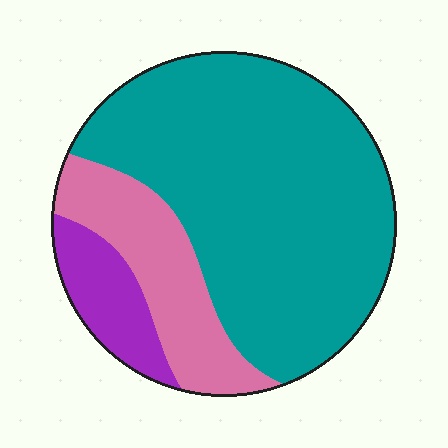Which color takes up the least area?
Purple, at roughly 10%.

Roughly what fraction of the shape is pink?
Pink covers about 20% of the shape.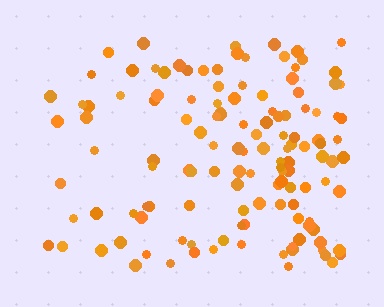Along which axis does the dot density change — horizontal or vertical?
Horizontal.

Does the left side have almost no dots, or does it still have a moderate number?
Still a moderate number, just noticeably fewer than the right.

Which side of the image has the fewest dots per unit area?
The left.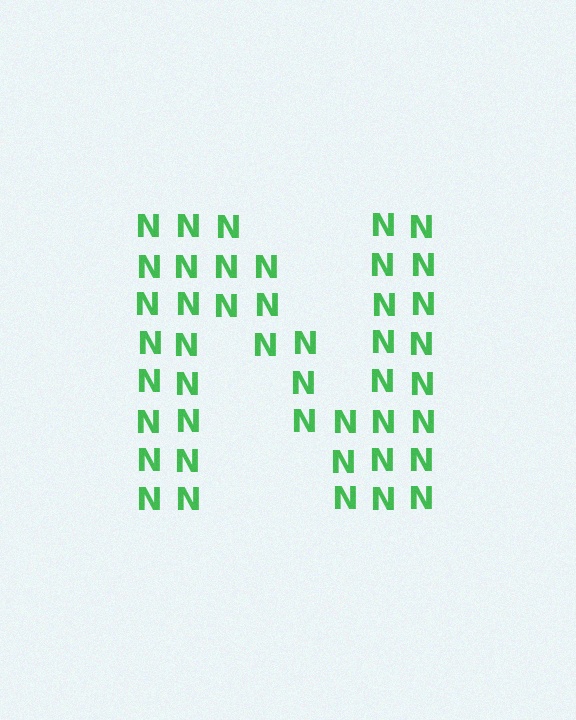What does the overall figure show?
The overall figure shows the letter N.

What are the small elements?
The small elements are letter N's.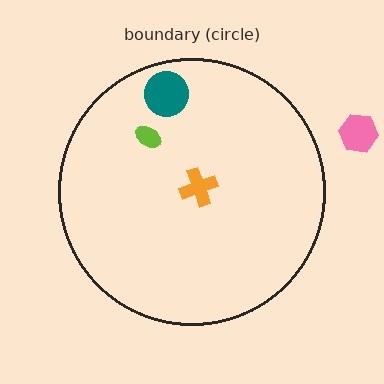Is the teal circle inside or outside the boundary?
Inside.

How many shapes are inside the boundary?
3 inside, 1 outside.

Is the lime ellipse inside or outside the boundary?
Inside.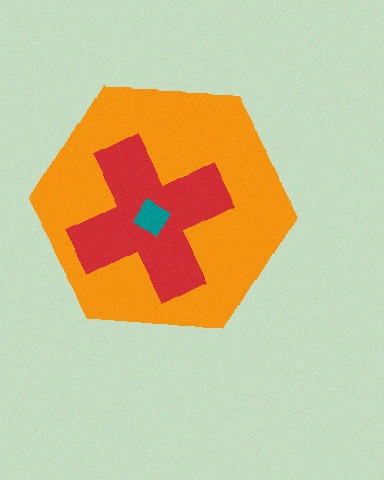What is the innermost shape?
The teal diamond.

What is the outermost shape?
The orange hexagon.